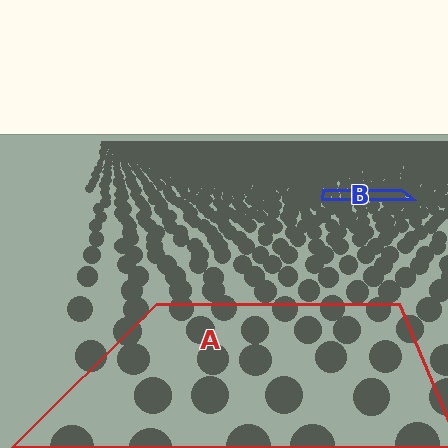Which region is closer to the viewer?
Region A is closer. The texture elements there are larger and more spread out.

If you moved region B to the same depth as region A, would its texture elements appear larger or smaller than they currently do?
They would appear larger. At a closer depth, the same texture elements are projected at a bigger on-screen size.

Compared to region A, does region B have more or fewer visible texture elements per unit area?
Region B has more texture elements per unit area — they are packed more densely because it is farther away.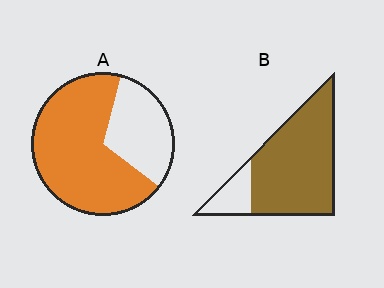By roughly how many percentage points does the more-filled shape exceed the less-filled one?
By roughly 15 percentage points (B over A).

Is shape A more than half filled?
Yes.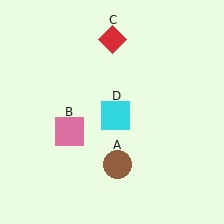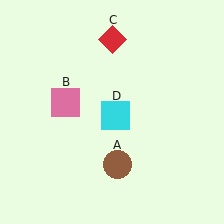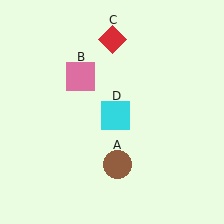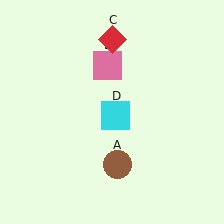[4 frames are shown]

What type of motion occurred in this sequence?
The pink square (object B) rotated clockwise around the center of the scene.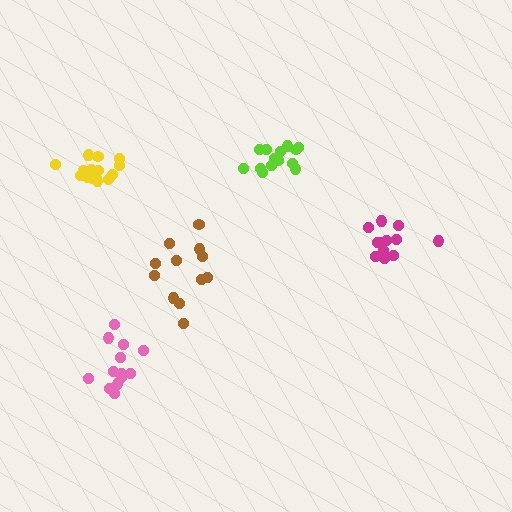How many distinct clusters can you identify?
There are 5 distinct clusters.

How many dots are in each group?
Group 1: 15 dots, Group 2: 13 dots, Group 3: 12 dots, Group 4: 17 dots, Group 5: 12 dots (69 total).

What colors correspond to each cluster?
The clusters are colored: lime, pink, brown, yellow, magenta.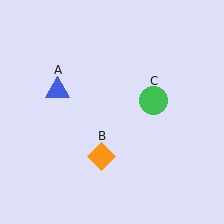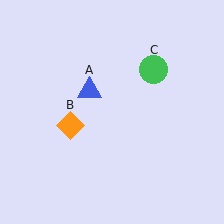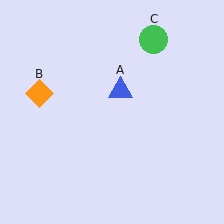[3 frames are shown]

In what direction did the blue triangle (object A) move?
The blue triangle (object A) moved right.